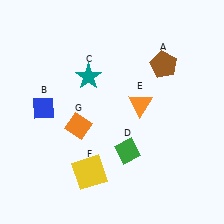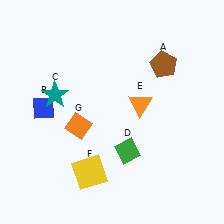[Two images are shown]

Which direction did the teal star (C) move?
The teal star (C) moved left.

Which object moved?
The teal star (C) moved left.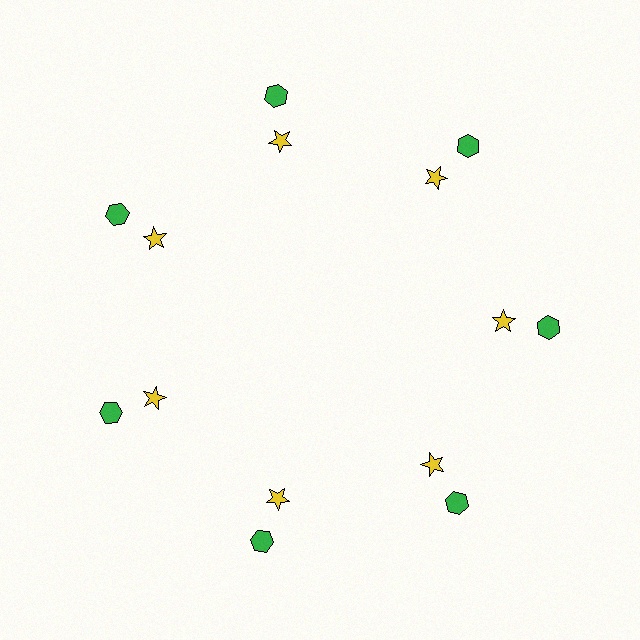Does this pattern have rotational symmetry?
Yes, this pattern has 7-fold rotational symmetry. It looks the same after rotating 51 degrees around the center.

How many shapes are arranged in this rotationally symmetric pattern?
There are 14 shapes, arranged in 7 groups of 2.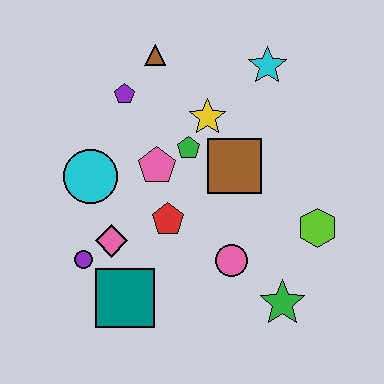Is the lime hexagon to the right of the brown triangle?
Yes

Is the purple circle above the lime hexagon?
No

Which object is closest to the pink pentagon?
The green pentagon is closest to the pink pentagon.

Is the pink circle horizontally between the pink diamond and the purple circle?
No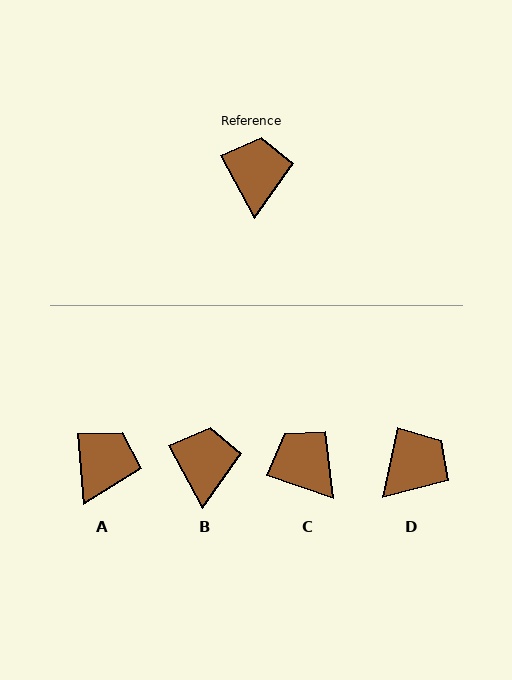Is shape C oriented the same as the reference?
No, it is off by about 42 degrees.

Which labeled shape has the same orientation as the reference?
B.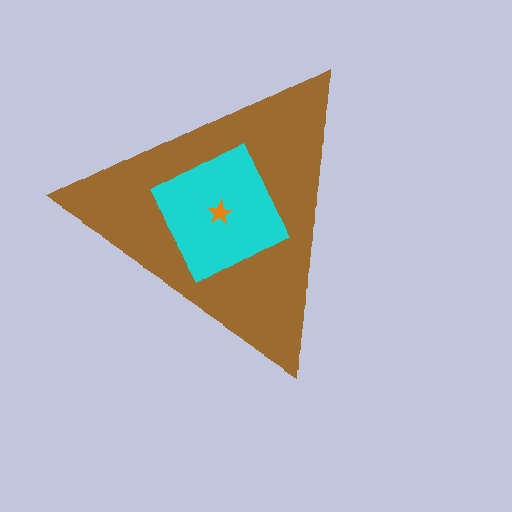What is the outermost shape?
The brown triangle.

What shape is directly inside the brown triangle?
The cyan square.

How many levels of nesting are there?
3.